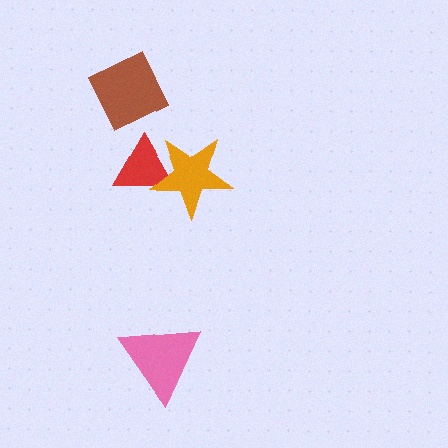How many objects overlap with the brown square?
0 objects overlap with the brown square.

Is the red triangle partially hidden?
Yes, it is partially covered by another shape.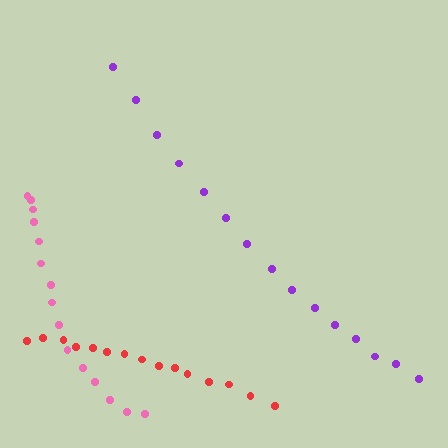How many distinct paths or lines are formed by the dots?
There are 3 distinct paths.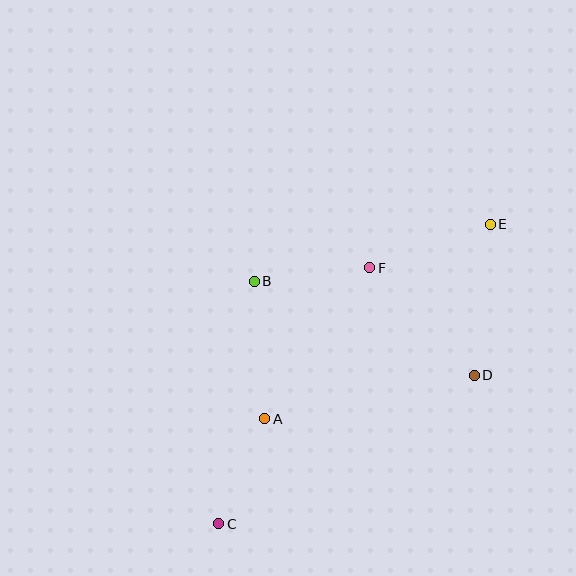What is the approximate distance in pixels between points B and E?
The distance between B and E is approximately 243 pixels.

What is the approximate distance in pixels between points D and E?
The distance between D and E is approximately 152 pixels.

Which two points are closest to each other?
Points A and C are closest to each other.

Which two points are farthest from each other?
Points C and E are farthest from each other.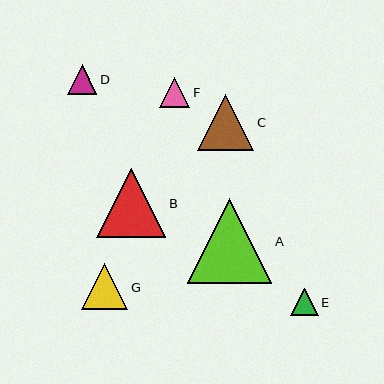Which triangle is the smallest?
Triangle E is the smallest with a size of approximately 28 pixels.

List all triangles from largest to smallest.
From largest to smallest: A, B, C, G, F, D, E.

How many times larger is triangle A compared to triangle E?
Triangle A is approximately 3.1 times the size of triangle E.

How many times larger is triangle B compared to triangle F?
Triangle B is approximately 2.3 times the size of triangle F.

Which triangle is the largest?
Triangle A is the largest with a size of approximately 85 pixels.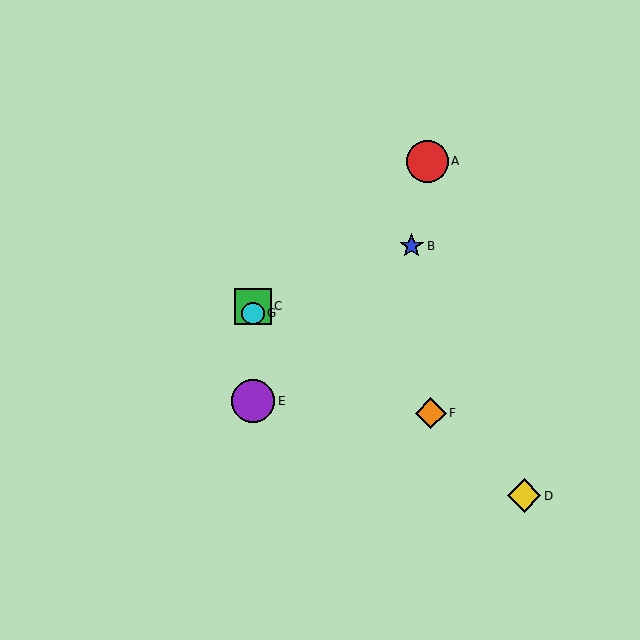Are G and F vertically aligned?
No, G is at x≈253 and F is at x≈431.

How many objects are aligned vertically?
3 objects (C, E, G) are aligned vertically.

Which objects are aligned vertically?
Objects C, E, G are aligned vertically.